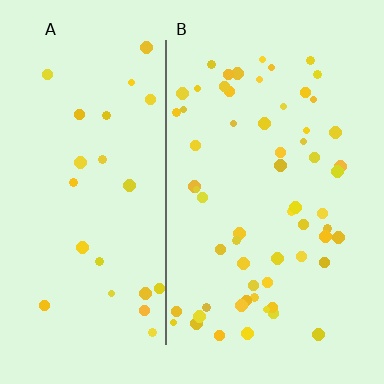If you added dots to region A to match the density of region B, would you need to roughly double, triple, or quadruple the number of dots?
Approximately double.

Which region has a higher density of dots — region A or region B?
B (the right).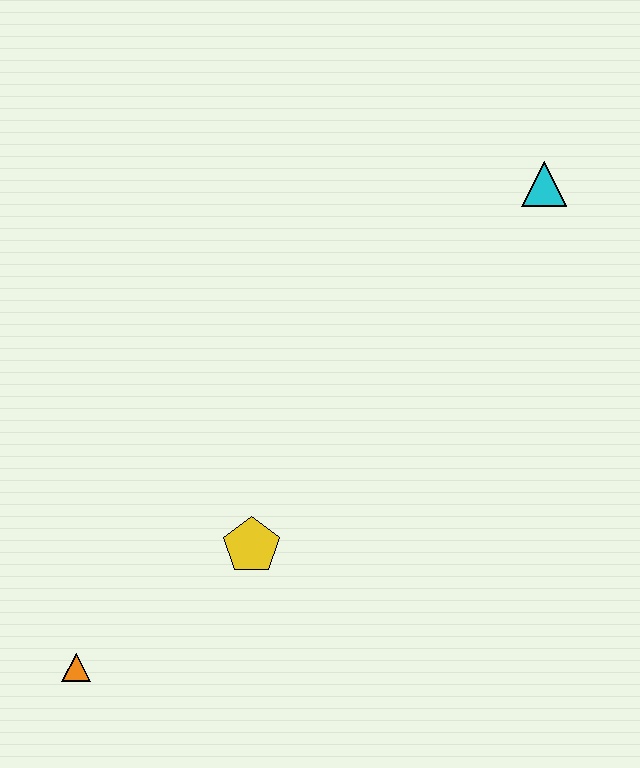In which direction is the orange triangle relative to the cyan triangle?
The orange triangle is below the cyan triangle.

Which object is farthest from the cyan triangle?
The orange triangle is farthest from the cyan triangle.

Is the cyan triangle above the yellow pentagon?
Yes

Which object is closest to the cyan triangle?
The yellow pentagon is closest to the cyan triangle.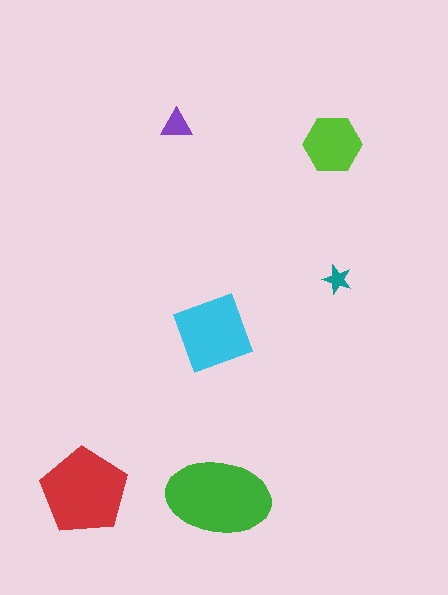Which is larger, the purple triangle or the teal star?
The purple triangle.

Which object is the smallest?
The teal star.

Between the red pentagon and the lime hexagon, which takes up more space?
The red pentagon.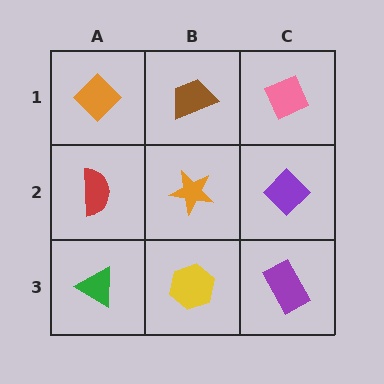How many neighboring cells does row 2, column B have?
4.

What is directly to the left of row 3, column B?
A green triangle.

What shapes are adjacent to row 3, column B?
An orange star (row 2, column B), a green triangle (row 3, column A), a purple rectangle (row 3, column C).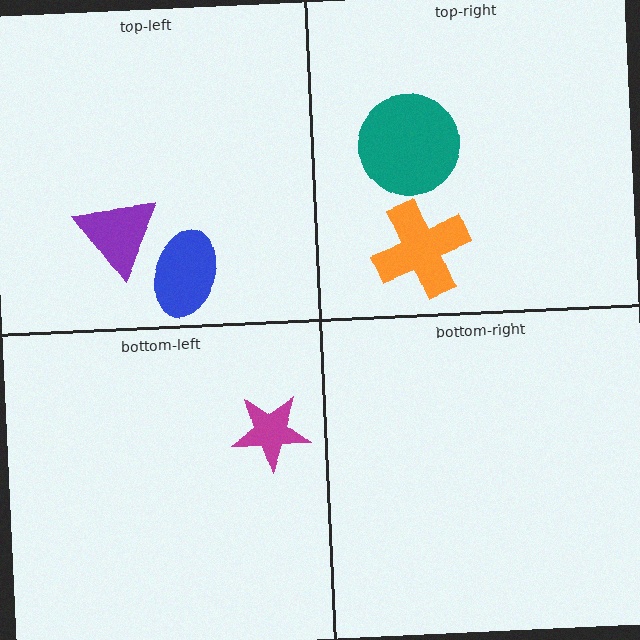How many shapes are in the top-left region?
2.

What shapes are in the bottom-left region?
The magenta star.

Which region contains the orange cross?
The top-right region.